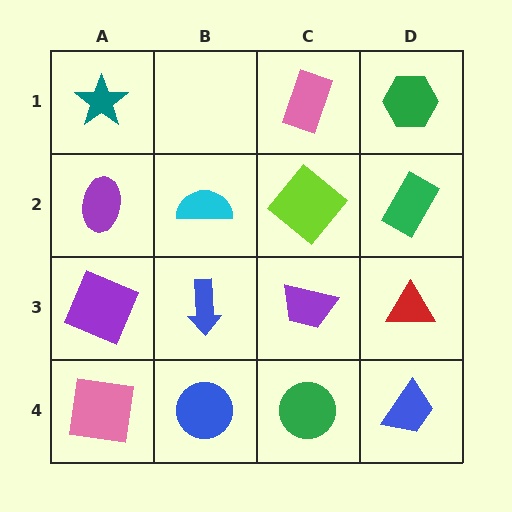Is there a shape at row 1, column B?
No, that cell is empty.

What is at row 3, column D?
A red triangle.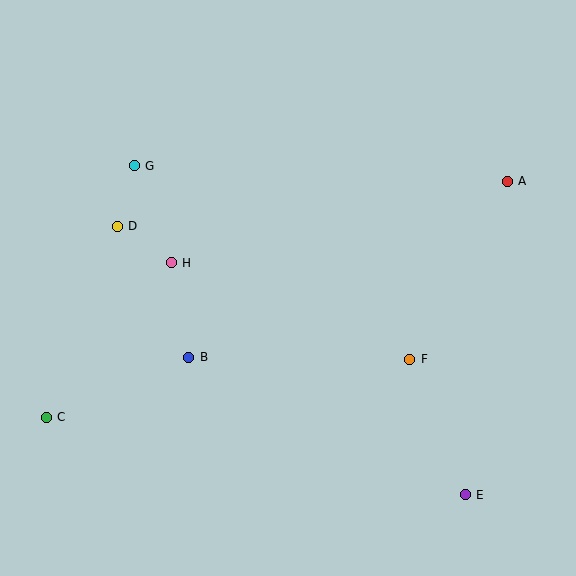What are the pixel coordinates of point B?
Point B is at (189, 357).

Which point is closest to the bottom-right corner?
Point E is closest to the bottom-right corner.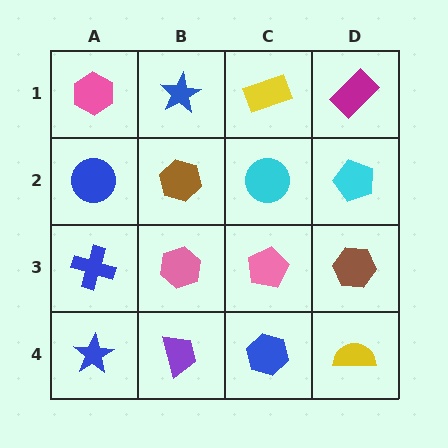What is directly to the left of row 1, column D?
A yellow rectangle.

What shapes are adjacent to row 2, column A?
A pink hexagon (row 1, column A), a blue cross (row 3, column A), a brown hexagon (row 2, column B).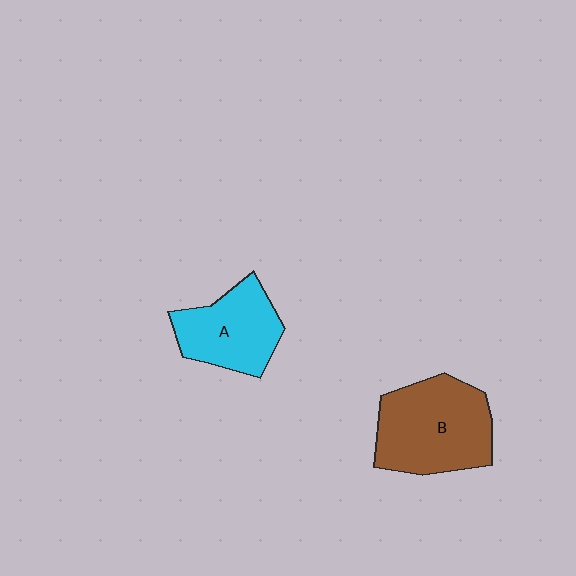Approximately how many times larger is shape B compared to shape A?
Approximately 1.4 times.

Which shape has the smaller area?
Shape A (cyan).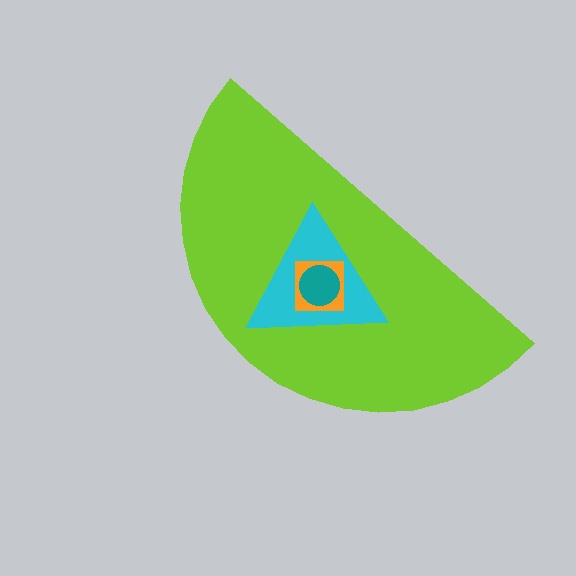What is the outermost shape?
The lime semicircle.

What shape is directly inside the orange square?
The teal circle.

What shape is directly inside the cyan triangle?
The orange square.